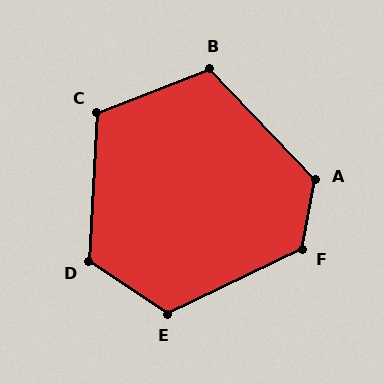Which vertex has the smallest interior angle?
B, at approximately 113 degrees.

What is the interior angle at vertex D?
Approximately 121 degrees (obtuse).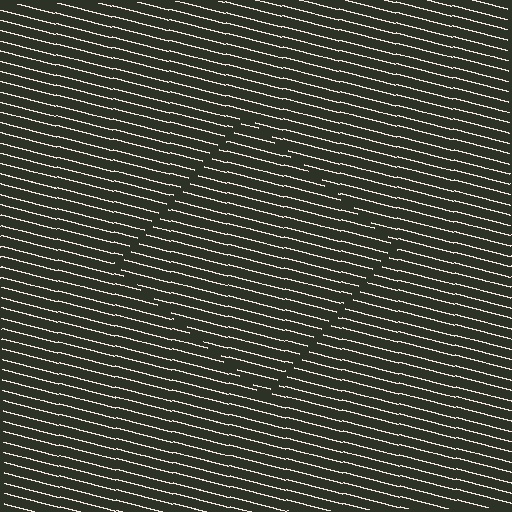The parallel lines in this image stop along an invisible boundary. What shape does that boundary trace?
An illusory square. The interior of the shape contains the same grating, shifted by half a period — the contour is defined by the phase discontinuity where line-ends from the inner and outer gratings abut.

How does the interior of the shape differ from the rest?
The interior of the shape contains the same grating, shifted by half a period — the contour is defined by the phase discontinuity where line-ends from the inner and outer gratings abut.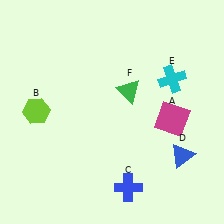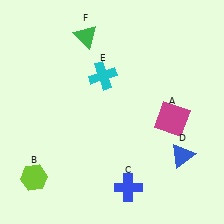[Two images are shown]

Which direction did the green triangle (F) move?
The green triangle (F) moved up.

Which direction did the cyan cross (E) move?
The cyan cross (E) moved left.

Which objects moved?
The objects that moved are: the lime hexagon (B), the cyan cross (E), the green triangle (F).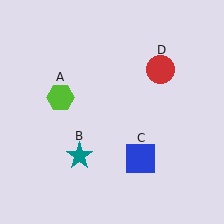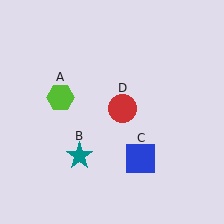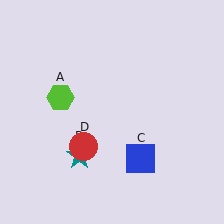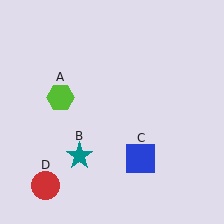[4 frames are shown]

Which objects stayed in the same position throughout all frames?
Lime hexagon (object A) and teal star (object B) and blue square (object C) remained stationary.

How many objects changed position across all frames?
1 object changed position: red circle (object D).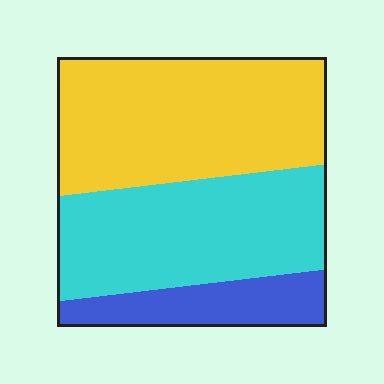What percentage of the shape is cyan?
Cyan covers around 40% of the shape.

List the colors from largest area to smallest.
From largest to smallest: yellow, cyan, blue.